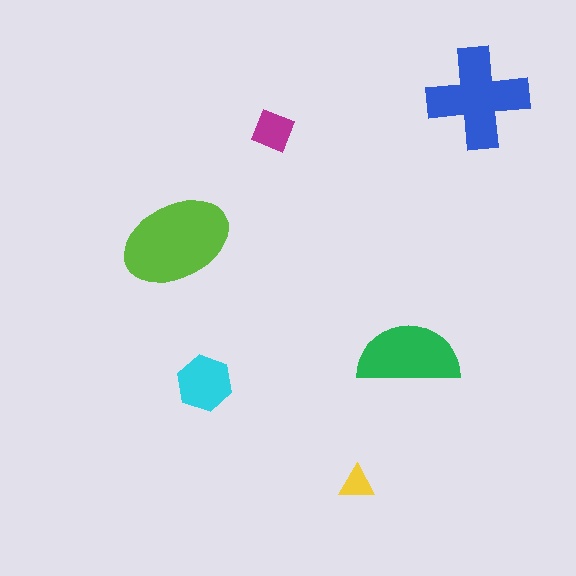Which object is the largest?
The lime ellipse.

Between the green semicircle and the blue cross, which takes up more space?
The blue cross.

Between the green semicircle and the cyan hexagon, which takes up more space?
The green semicircle.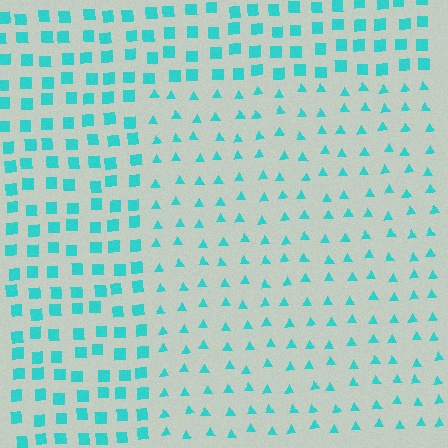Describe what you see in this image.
The image is filled with small cyan elements arranged in a uniform grid. A rectangle-shaped region contains triangles, while the surrounding area contains squares. The boundary is defined purely by the change in element shape.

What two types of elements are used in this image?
The image uses triangles inside the rectangle region and squares outside it.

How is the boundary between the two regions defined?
The boundary is defined by a change in element shape: triangles inside vs. squares outside. All elements share the same color and spacing.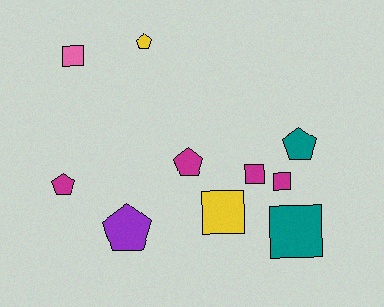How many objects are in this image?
There are 10 objects.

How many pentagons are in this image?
There are 5 pentagons.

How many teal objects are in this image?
There are 2 teal objects.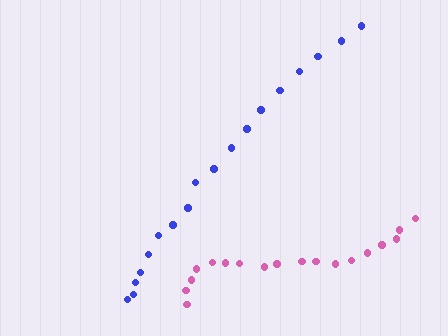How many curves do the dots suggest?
There are 2 distinct paths.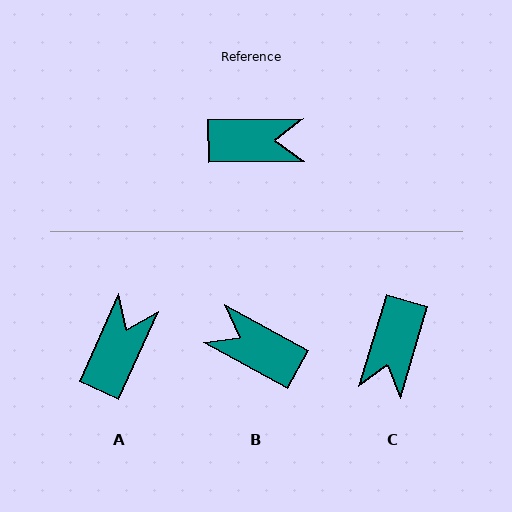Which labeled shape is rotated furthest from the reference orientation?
B, about 150 degrees away.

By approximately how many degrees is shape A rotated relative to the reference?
Approximately 65 degrees counter-clockwise.